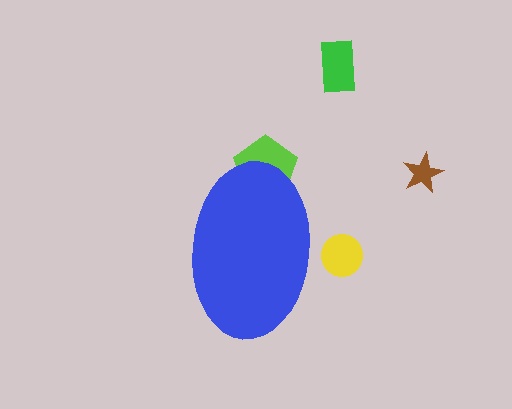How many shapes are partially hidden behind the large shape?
2 shapes are partially hidden.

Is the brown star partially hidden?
No, the brown star is fully visible.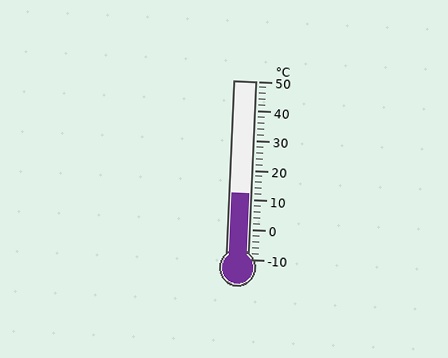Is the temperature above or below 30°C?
The temperature is below 30°C.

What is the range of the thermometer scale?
The thermometer scale ranges from -10°C to 50°C.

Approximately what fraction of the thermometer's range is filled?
The thermometer is filled to approximately 35% of its range.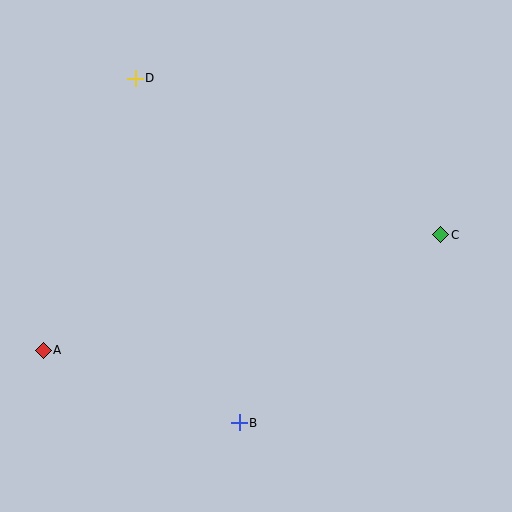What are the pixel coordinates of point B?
Point B is at (239, 423).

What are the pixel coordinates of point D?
Point D is at (135, 78).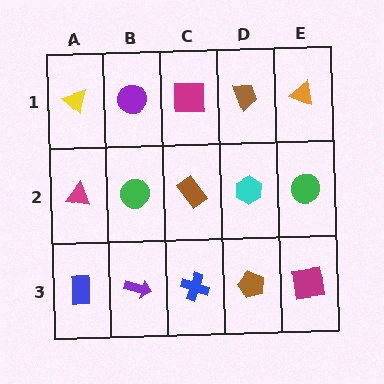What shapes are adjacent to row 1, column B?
A green circle (row 2, column B), a yellow triangle (row 1, column A), a magenta square (row 1, column C).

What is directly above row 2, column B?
A purple circle.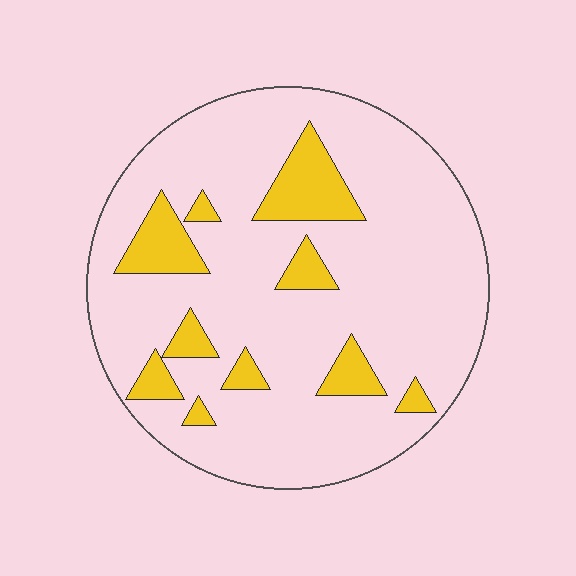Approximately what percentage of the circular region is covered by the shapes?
Approximately 15%.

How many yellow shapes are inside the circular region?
10.